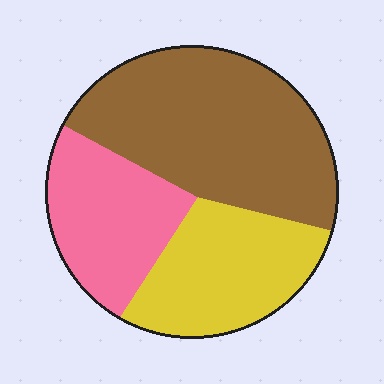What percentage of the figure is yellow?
Yellow takes up between a quarter and a half of the figure.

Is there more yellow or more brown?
Brown.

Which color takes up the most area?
Brown, at roughly 45%.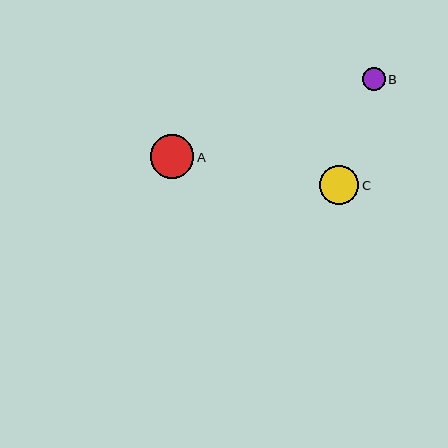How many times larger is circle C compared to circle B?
Circle C is approximately 1.7 times the size of circle B.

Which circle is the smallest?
Circle B is the smallest with a size of approximately 23 pixels.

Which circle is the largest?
Circle A is the largest with a size of approximately 43 pixels.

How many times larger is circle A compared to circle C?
Circle A is approximately 1.1 times the size of circle C.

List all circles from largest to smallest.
From largest to smallest: A, C, B.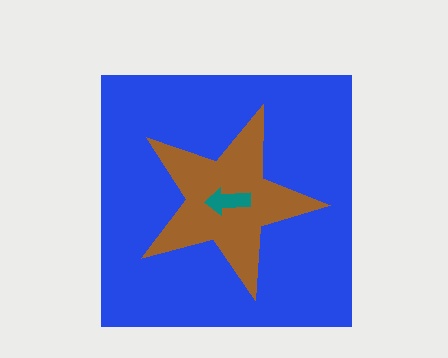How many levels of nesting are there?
3.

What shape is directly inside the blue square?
The brown star.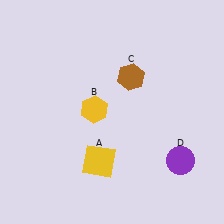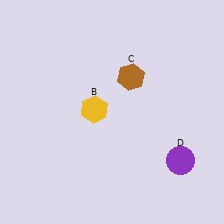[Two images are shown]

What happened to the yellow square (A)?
The yellow square (A) was removed in Image 2. It was in the bottom-left area of Image 1.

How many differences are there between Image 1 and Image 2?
There is 1 difference between the two images.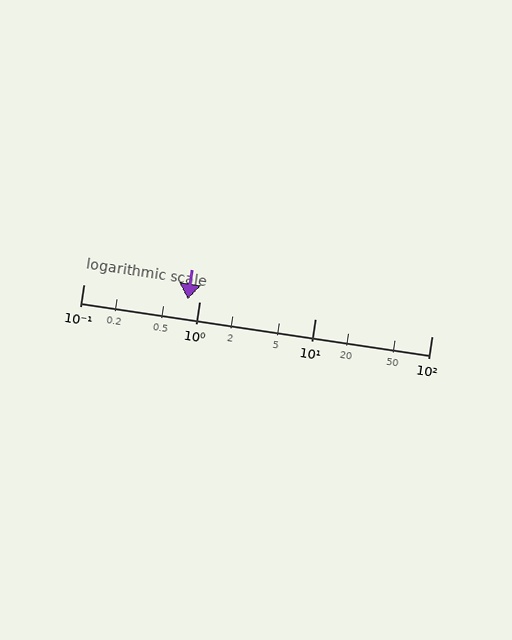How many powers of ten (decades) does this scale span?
The scale spans 3 decades, from 0.1 to 100.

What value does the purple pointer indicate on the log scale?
The pointer indicates approximately 0.8.